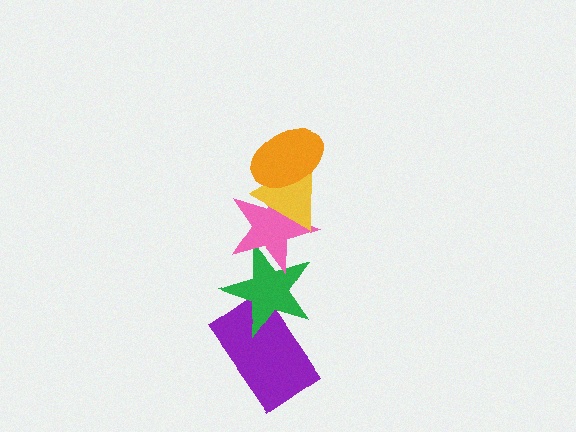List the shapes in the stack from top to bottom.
From top to bottom: the orange ellipse, the yellow triangle, the pink star, the green star, the purple rectangle.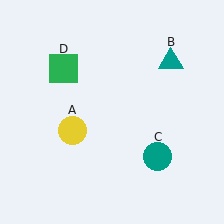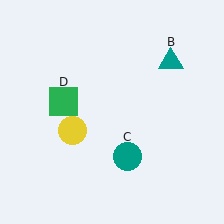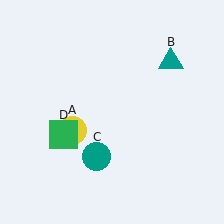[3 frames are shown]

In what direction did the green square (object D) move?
The green square (object D) moved down.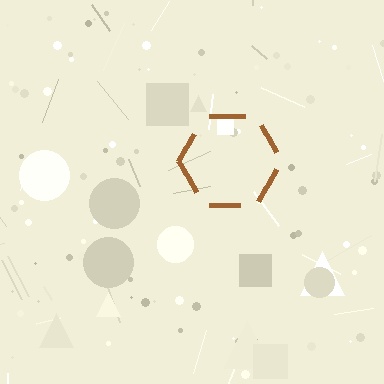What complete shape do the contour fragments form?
The contour fragments form a hexagon.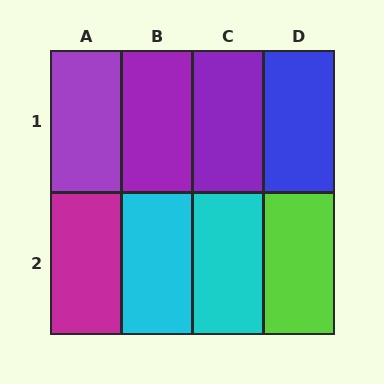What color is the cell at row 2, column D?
Lime.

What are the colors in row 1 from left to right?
Purple, purple, purple, blue.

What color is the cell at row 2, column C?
Cyan.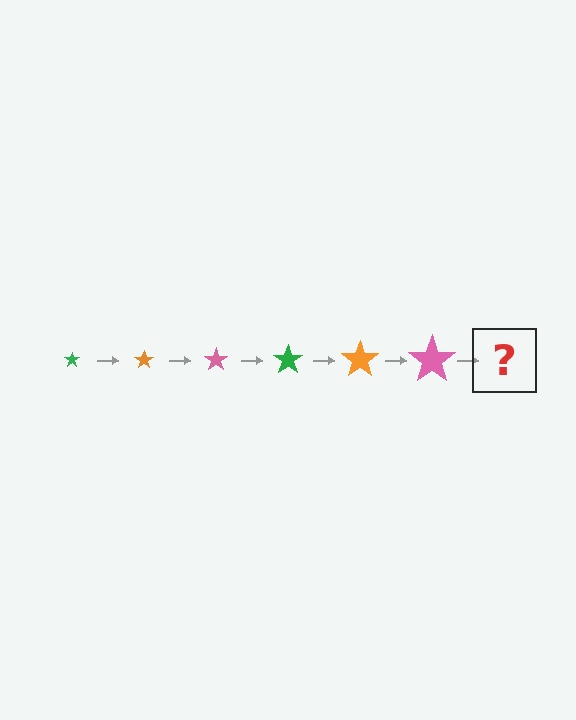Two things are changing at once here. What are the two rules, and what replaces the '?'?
The two rules are that the star grows larger each step and the color cycles through green, orange, and pink. The '?' should be a green star, larger than the previous one.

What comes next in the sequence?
The next element should be a green star, larger than the previous one.